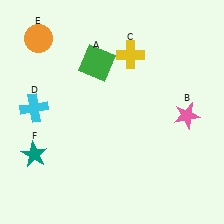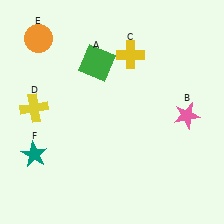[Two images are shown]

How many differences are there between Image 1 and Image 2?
There is 1 difference between the two images.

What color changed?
The cross (D) changed from cyan in Image 1 to yellow in Image 2.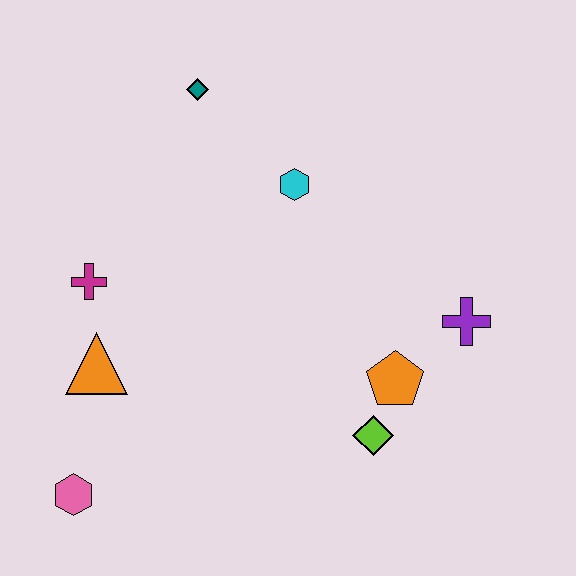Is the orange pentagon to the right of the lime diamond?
Yes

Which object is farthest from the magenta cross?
The purple cross is farthest from the magenta cross.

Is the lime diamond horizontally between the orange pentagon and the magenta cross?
Yes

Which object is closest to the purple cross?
The orange pentagon is closest to the purple cross.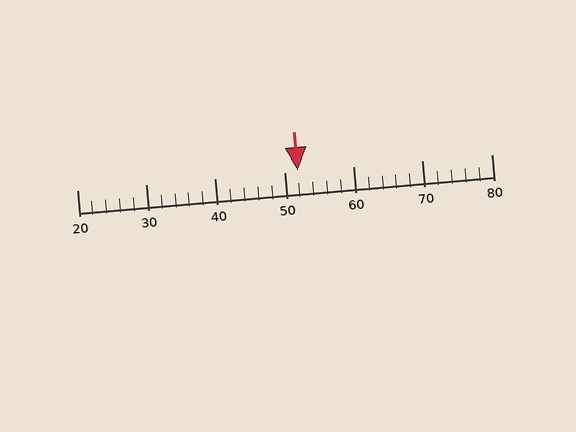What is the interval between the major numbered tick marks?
The major tick marks are spaced 10 units apart.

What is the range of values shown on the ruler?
The ruler shows values from 20 to 80.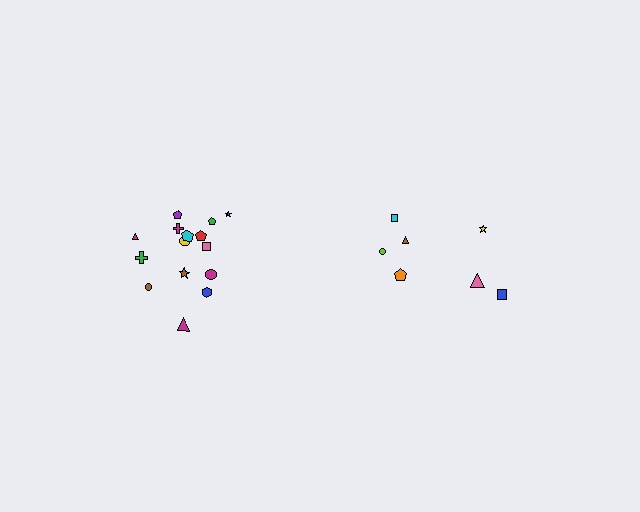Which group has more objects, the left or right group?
The left group.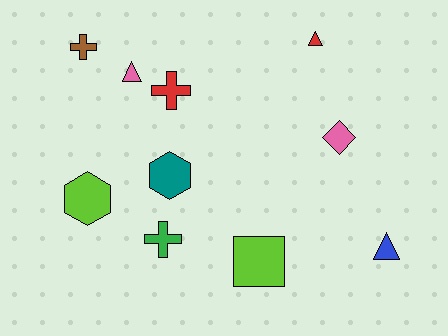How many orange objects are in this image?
There are no orange objects.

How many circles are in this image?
There are no circles.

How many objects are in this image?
There are 10 objects.